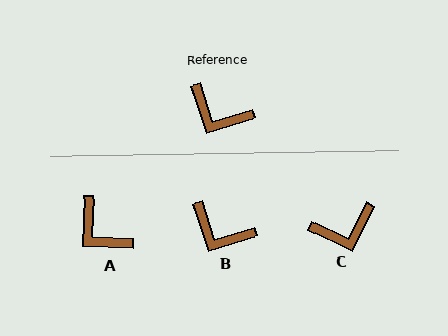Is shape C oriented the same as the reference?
No, it is off by about 46 degrees.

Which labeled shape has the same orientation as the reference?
B.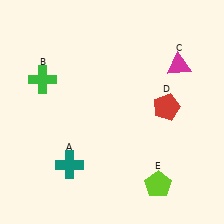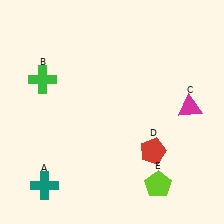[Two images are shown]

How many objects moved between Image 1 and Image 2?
3 objects moved between the two images.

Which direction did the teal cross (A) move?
The teal cross (A) moved left.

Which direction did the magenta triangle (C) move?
The magenta triangle (C) moved down.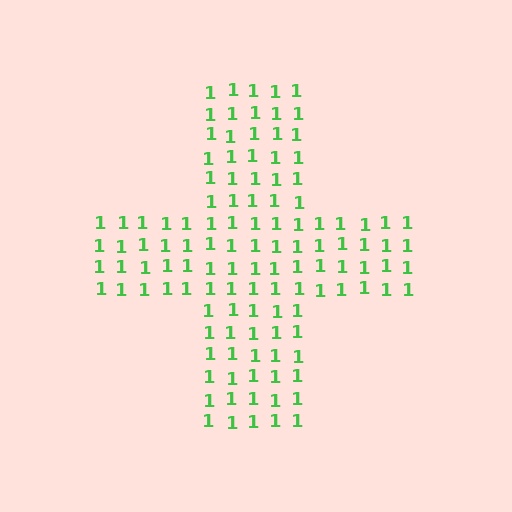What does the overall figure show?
The overall figure shows a cross.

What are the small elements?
The small elements are digit 1's.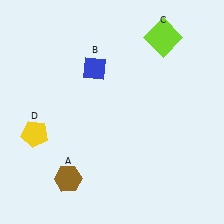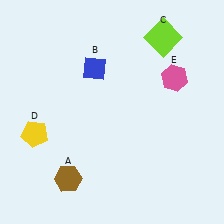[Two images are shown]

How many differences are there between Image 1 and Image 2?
There is 1 difference between the two images.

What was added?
A pink hexagon (E) was added in Image 2.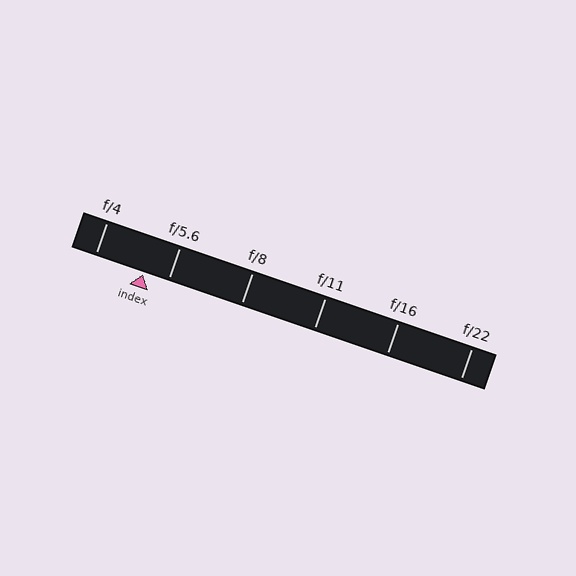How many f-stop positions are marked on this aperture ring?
There are 6 f-stop positions marked.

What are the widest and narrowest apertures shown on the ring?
The widest aperture shown is f/4 and the narrowest is f/22.